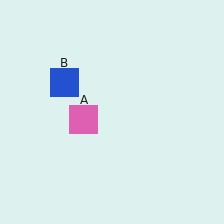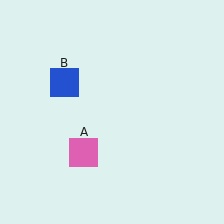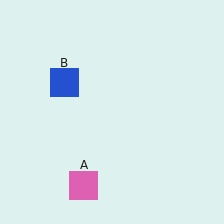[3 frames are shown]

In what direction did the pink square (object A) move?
The pink square (object A) moved down.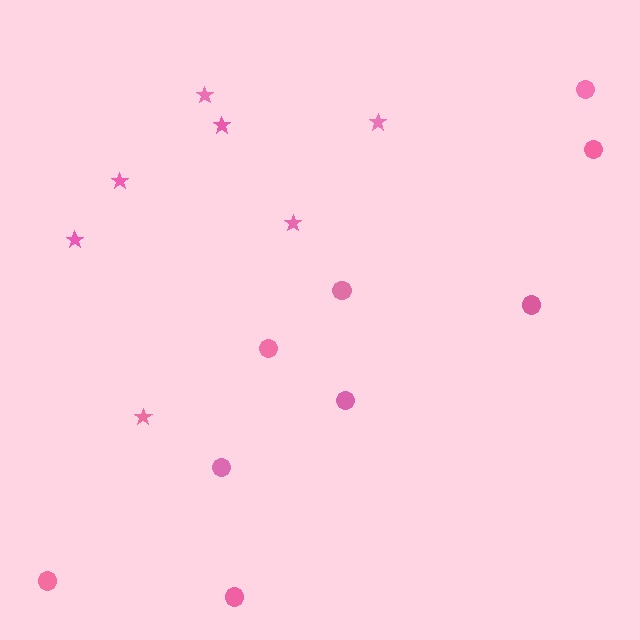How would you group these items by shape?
There are 2 groups: one group of circles (9) and one group of stars (7).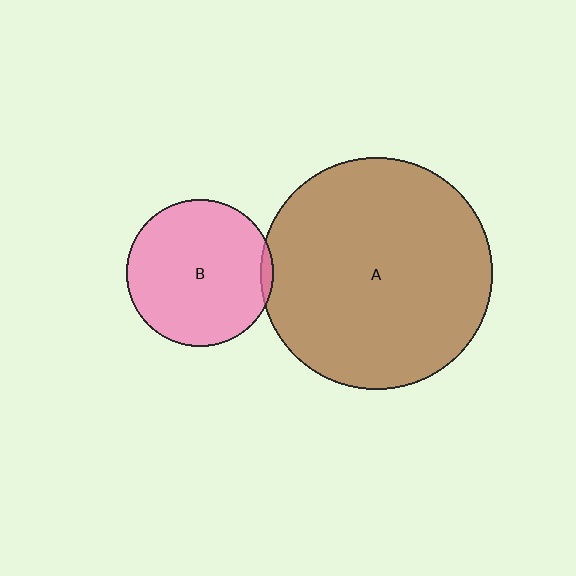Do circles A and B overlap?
Yes.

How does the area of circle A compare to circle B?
Approximately 2.5 times.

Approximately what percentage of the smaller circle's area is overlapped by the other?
Approximately 5%.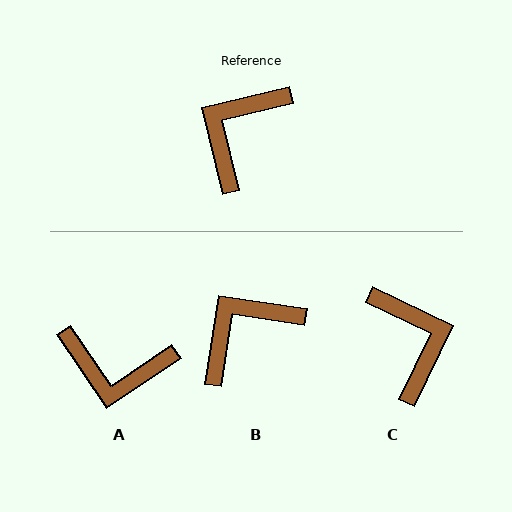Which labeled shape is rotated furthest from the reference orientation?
C, about 129 degrees away.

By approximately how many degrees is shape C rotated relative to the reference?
Approximately 129 degrees clockwise.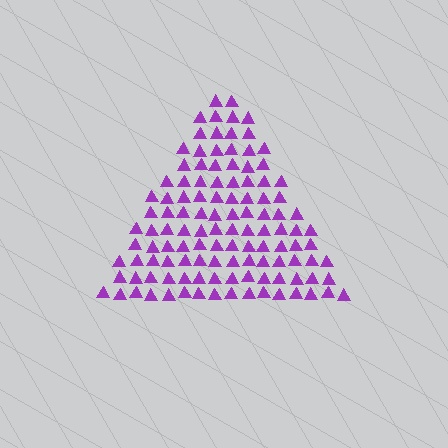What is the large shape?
The large shape is a triangle.